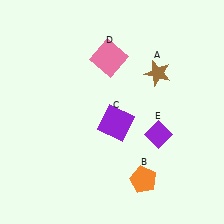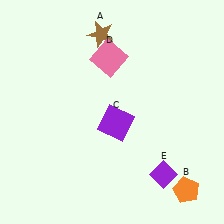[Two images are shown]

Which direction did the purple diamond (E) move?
The purple diamond (E) moved down.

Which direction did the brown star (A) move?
The brown star (A) moved left.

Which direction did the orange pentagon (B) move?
The orange pentagon (B) moved right.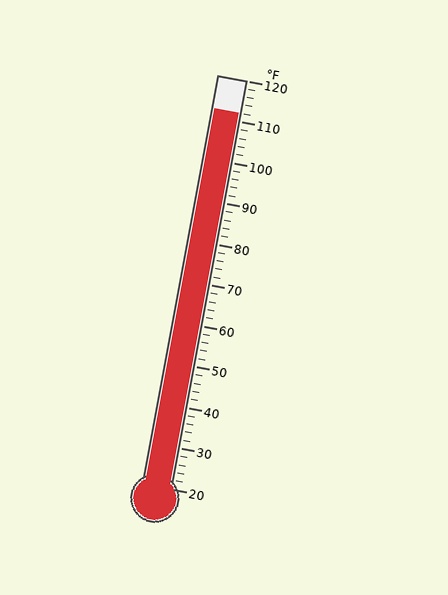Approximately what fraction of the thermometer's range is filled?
The thermometer is filled to approximately 90% of its range.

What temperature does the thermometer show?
The thermometer shows approximately 112°F.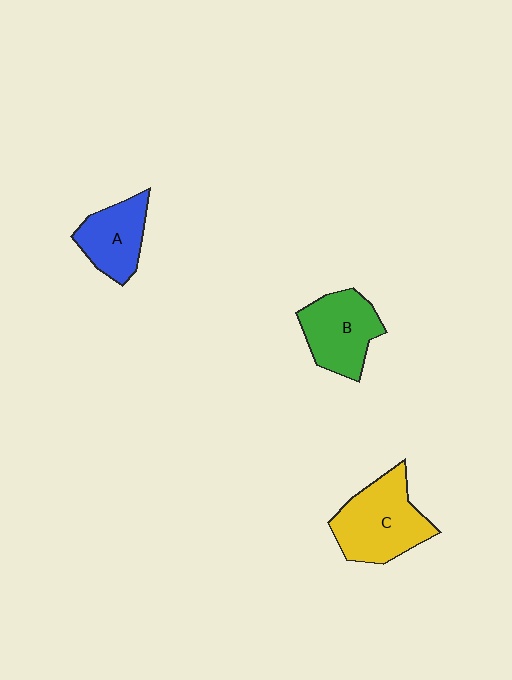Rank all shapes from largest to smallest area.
From largest to smallest: C (yellow), B (green), A (blue).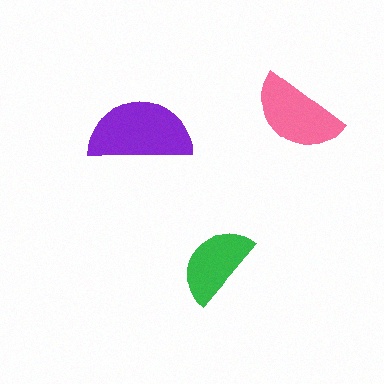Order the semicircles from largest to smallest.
the purple one, the pink one, the green one.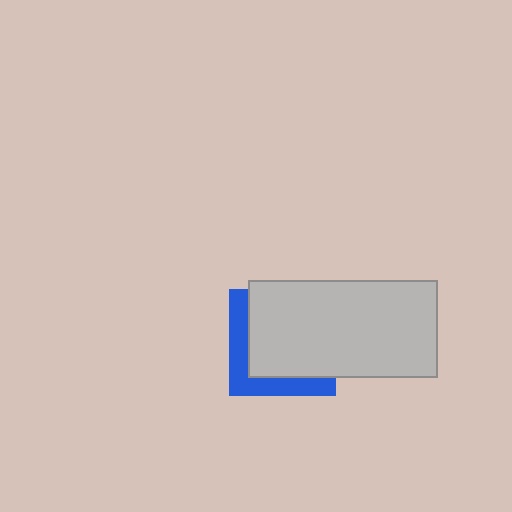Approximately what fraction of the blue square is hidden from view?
Roughly 69% of the blue square is hidden behind the light gray rectangle.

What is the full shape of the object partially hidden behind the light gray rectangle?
The partially hidden object is a blue square.